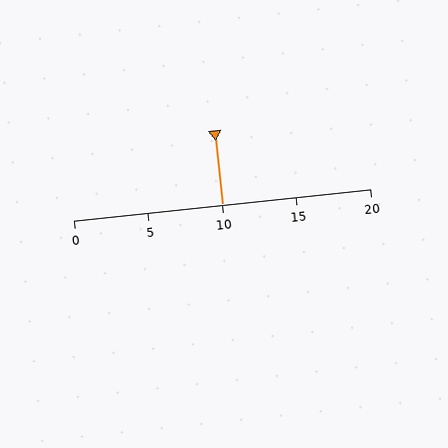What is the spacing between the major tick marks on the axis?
The major ticks are spaced 5 apart.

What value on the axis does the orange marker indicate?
The marker indicates approximately 10.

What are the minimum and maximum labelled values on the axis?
The axis runs from 0 to 20.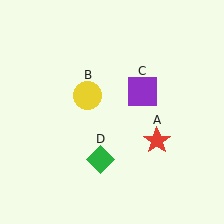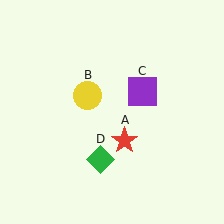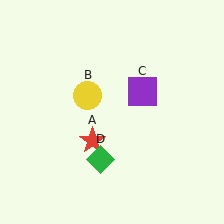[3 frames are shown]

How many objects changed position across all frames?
1 object changed position: red star (object A).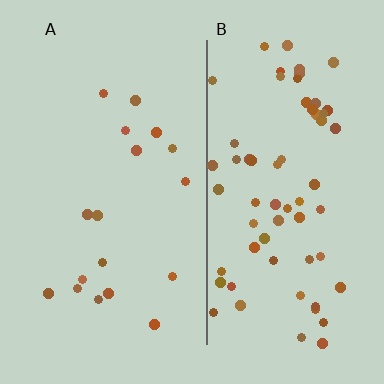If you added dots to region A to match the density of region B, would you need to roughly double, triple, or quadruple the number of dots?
Approximately quadruple.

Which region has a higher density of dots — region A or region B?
B (the right).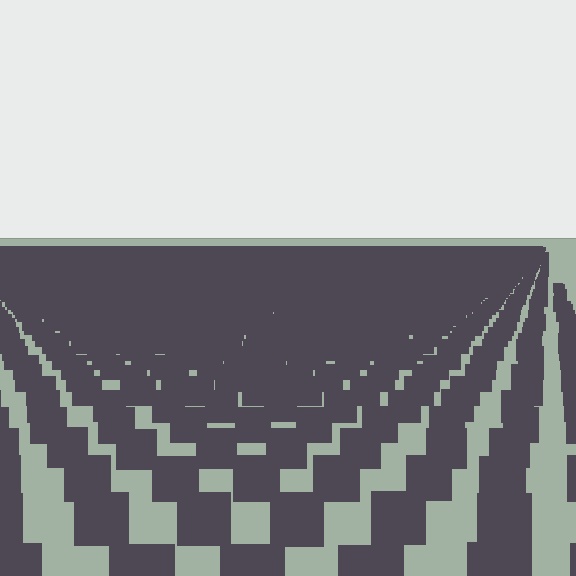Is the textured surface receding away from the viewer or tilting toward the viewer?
The surface is receding away from the viewer. Texture elements get smaller and denser toward the top.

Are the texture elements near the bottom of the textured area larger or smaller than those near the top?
Larger. Near the bottom, elements are closer to the viewer and appear at a bigger on-screen size.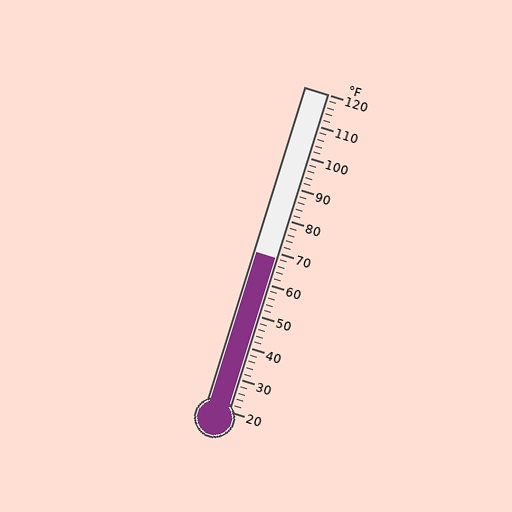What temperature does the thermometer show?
The thermometer shows approximately 68°F.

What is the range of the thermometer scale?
The thermometer scale ranges from 20°F to 120°F.